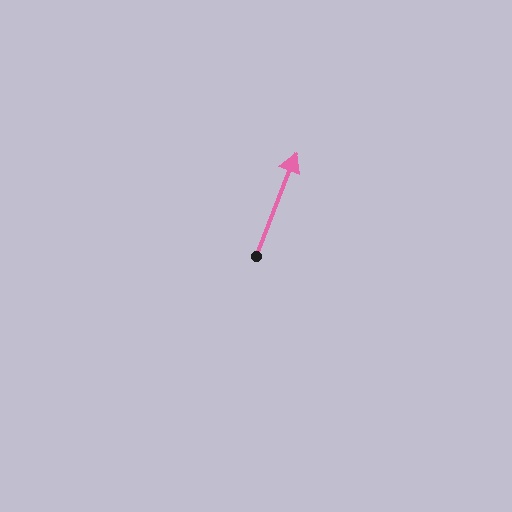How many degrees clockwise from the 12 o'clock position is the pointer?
Approximately 21 degrees.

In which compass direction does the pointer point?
North.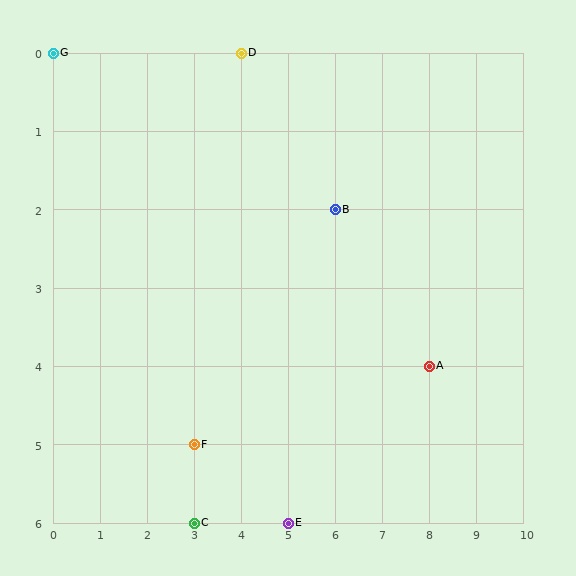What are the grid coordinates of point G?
Point G is at grid coordinates (0, 0).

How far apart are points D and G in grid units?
Points D and G are 4 columns apart.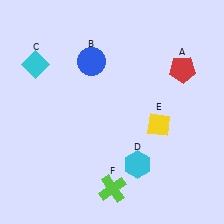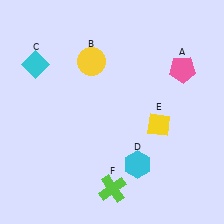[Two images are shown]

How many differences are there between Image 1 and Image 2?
There are 2 differences between the two images.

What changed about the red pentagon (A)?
In Image 1, A is red. In Image 2, it changed to pink.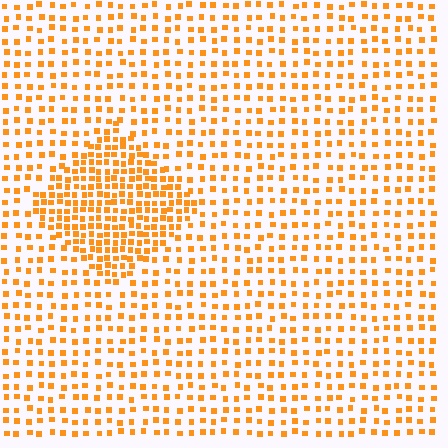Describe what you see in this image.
The image contains small orange elements arranged at two different densities. A diamond-shaped region is visible where the elements are more densely packed than the surrounding area.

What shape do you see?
I see a diamond.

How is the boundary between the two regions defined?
The boundary is defined by a change in element density (approximately 2.1x ratio). All elements are the same color, size, and shape.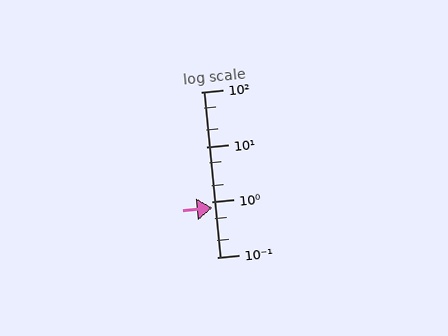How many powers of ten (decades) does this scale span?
The scale spans 3 decades, from 0.1 to 100.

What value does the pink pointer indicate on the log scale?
The pointer indicates approximately 0.78.